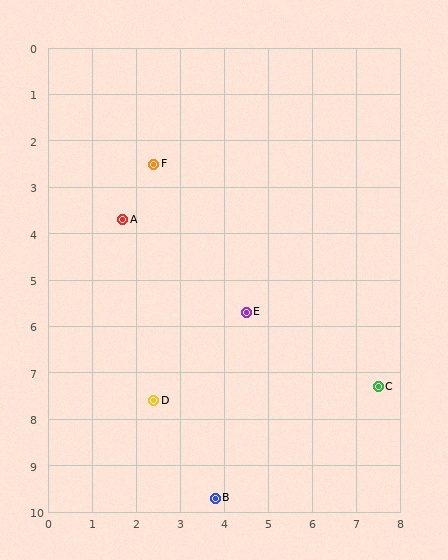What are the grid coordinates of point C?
Point C is at approximately (7.5, 7.3).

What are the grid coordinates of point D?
Point D is at approximately (2.4, 7.6).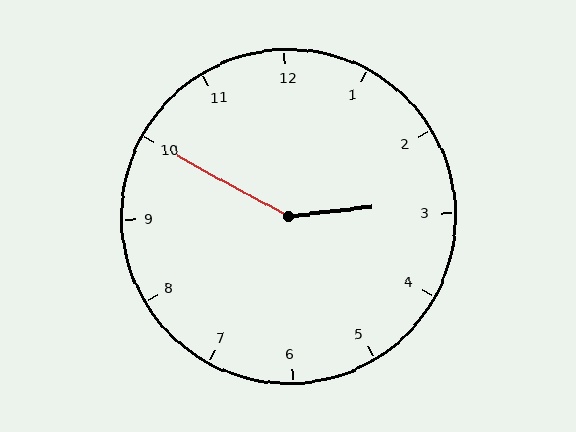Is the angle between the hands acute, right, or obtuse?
It is obtuse.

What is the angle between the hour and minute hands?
Approximately 145 degrees.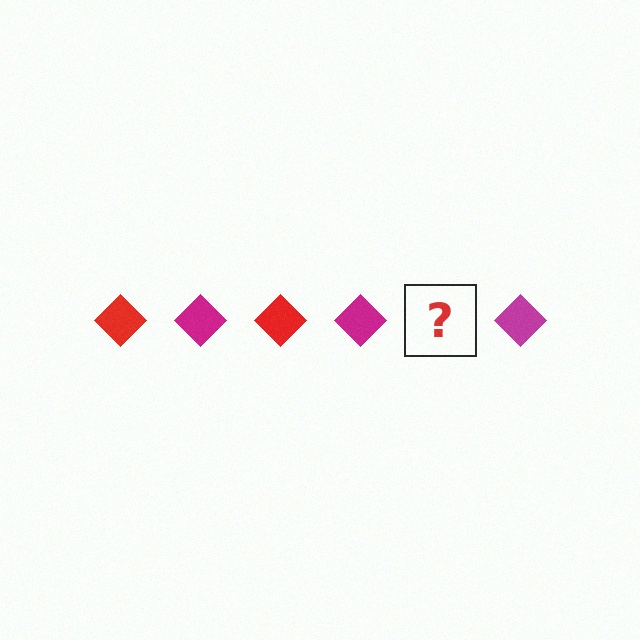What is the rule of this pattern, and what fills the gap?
The rule is that the pattern cycles through red, magenta diamonds. The gap should be filled with a red diamond.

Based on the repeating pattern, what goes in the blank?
The blank should be a red diamond.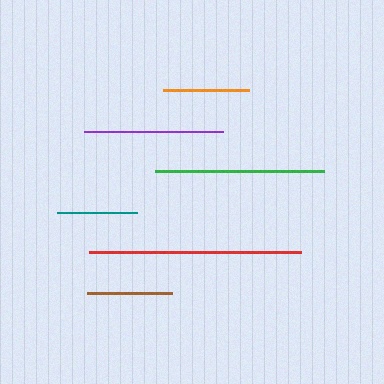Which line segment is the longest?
The red line is the longest at approximately 212 pixels.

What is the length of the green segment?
The green segment is approximately 168 pixels long.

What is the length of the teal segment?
The teal segment is approximately 80 pixels long.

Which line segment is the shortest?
The teal line is the shortest at approximately 80 pixels.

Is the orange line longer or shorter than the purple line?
The purple line is longer than the orange line.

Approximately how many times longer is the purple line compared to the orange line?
The purple line is approximately 1.6 times the length of the orange line.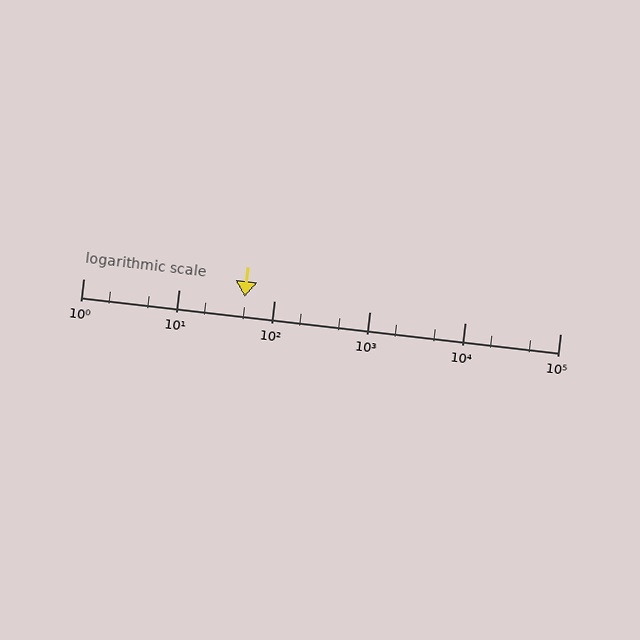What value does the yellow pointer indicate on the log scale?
The pointer indicates approximately 49.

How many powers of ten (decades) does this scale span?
The scale spans 5 decades, from 1 to 100000.